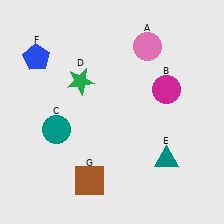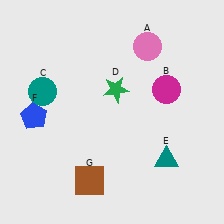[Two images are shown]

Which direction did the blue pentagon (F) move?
The blue pentagon (F) moved down.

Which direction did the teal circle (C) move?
The teal circle (C) moved up.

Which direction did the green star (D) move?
The green star (D) moved right.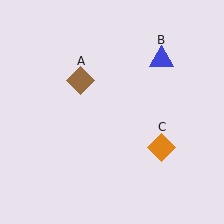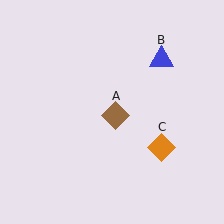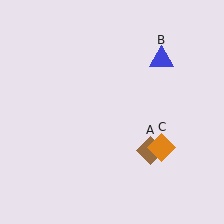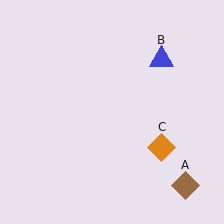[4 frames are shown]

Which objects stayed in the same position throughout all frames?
Blue triangle (object B) and orange diamond (object C) remained stationary.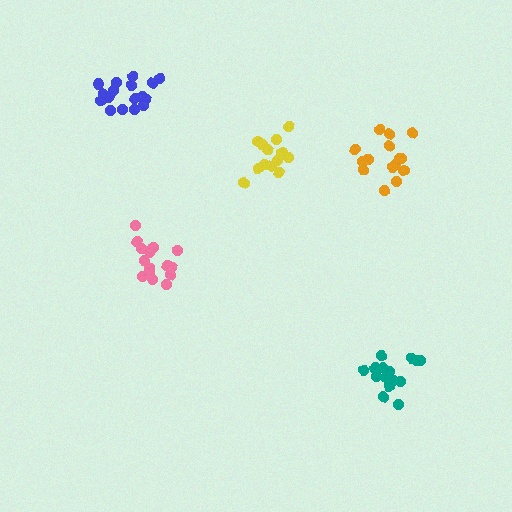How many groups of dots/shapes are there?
There are 5 groups.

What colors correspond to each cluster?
The clusters are colored: pink, teal, yellow, orange, blue.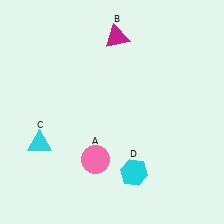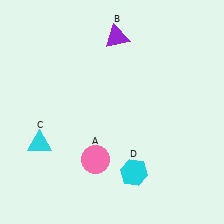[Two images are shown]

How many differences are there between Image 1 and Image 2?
There is 1 difference between the two images.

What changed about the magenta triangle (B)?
In Image 1, B is magenta. In Image 2, it changed to purple.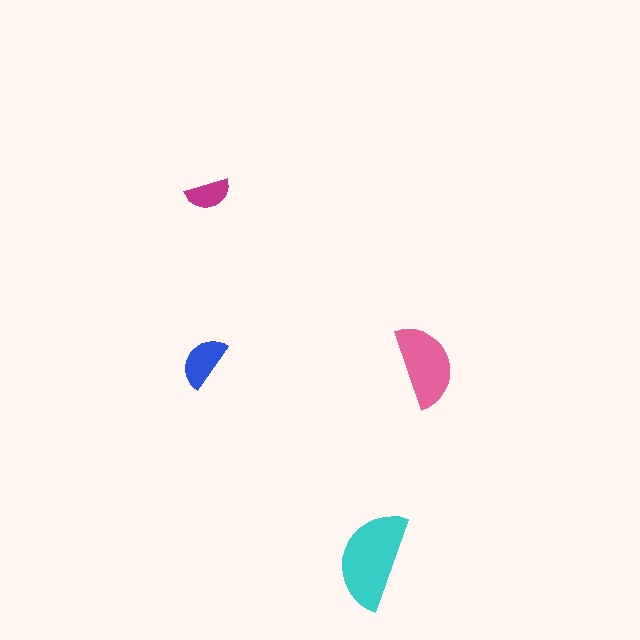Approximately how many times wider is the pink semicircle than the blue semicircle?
About 1.5 times wider.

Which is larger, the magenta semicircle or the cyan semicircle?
The cyan one.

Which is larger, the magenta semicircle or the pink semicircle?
The pink one.